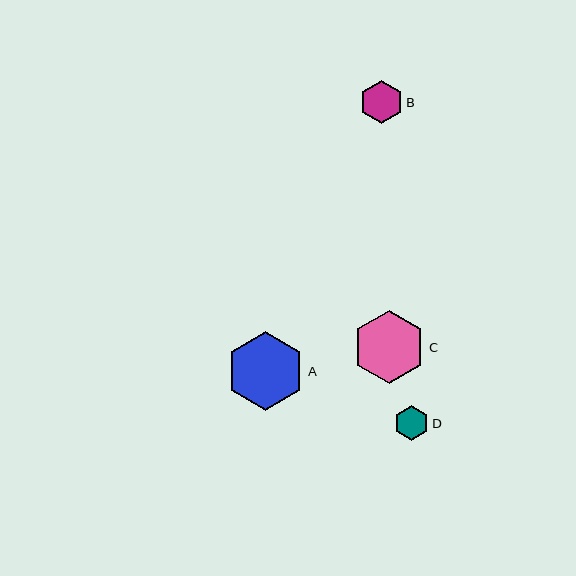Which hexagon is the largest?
Hexagon A is the largest with a size of approximately 78 pixels.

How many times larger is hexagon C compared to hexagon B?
Hexagon C is approximately 1.7 times the size of hexagon B.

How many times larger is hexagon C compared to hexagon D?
Hexagon C is approximately 2.1 times the size of hexagon D.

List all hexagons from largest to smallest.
From largest to smallest: A, C, B, D.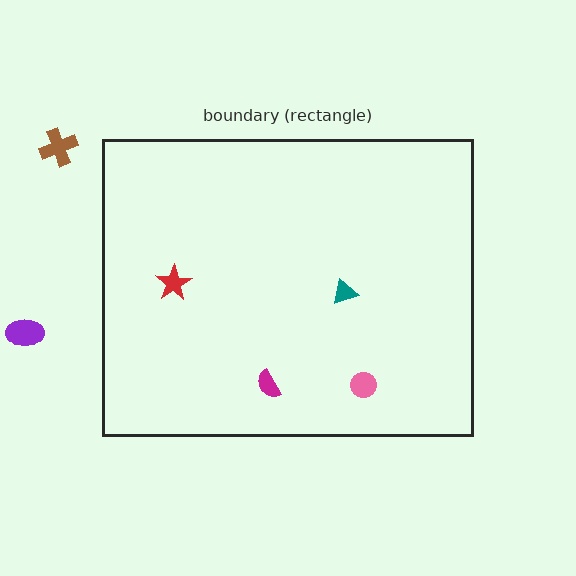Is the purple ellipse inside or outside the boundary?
Outside.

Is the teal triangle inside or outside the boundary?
Inside.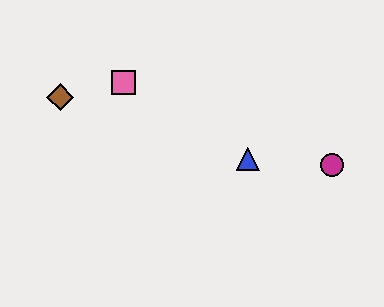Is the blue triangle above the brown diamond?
No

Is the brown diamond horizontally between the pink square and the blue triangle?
No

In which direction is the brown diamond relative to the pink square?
The brown diamond is to the left of the pink square.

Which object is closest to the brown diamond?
The pink square is closest to the brown diamond.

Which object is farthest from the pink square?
The magenta circle is farthest from the pink square.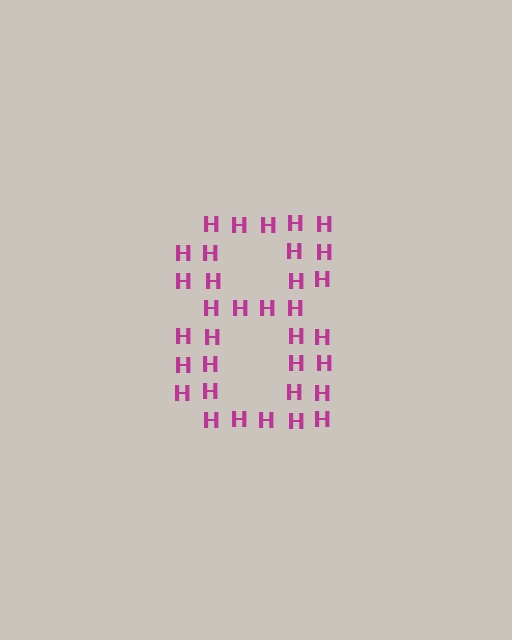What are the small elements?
The small elements are letter H's.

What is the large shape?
The large shape is the digit 8.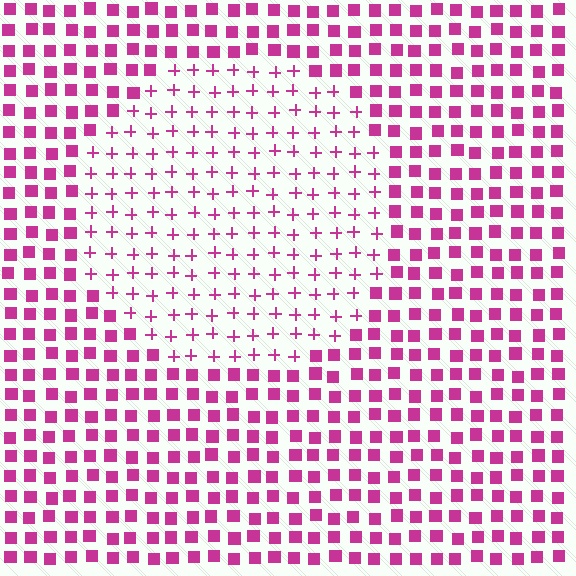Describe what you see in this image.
The image is filled with small magenta elements arranged in a uniform grid. A circle-shaped region contains plus signs, while the surrounding area contains squares. The boundary is defined purely by the change in element shape.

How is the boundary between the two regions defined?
The boundary is defined by a change in element shape: plus signs inside vs. squares outside. All elements share the same color and spacing.